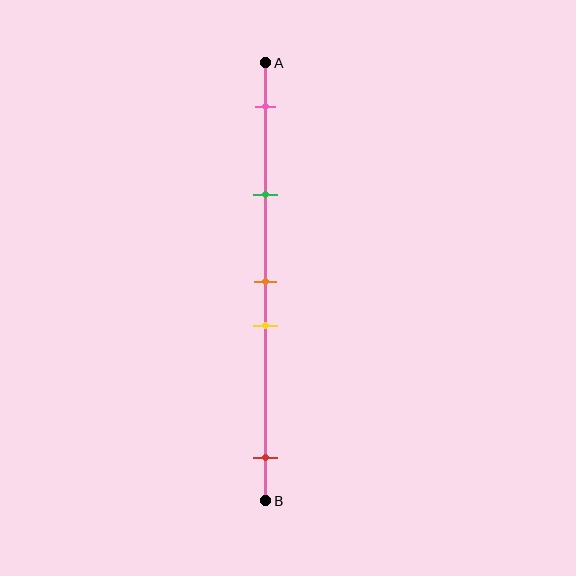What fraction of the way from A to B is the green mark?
The green mark is approximately 30% (0.3) of the way from A to B.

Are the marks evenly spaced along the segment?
No, the marks are not evenly spaced.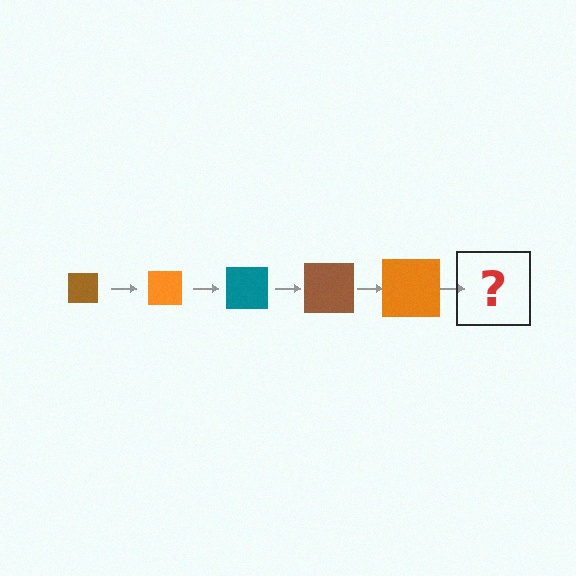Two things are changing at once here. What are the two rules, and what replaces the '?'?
The two rules are that the square grows larger each step and the color cycles through brown, orange, and teal. The '?' should be a teal square, larger than the previous one.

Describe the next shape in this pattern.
It should be a teal square, larger than the previous one.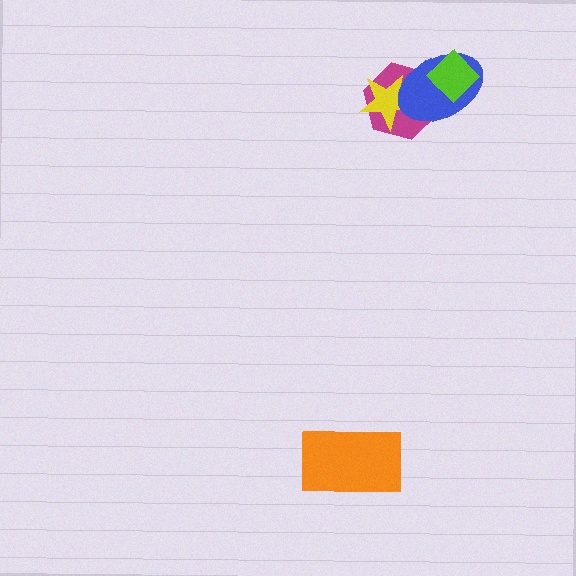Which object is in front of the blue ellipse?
The lime diamond is in front of the blue ellipse.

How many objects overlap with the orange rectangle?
0 objects overlap with the orange rectangle.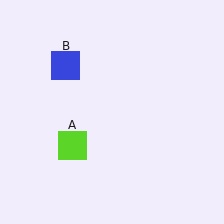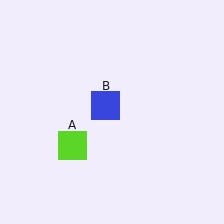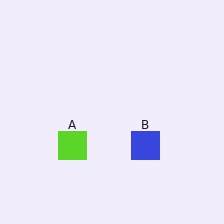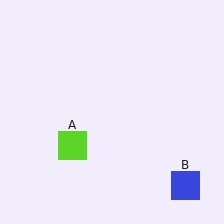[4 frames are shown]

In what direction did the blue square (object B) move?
The blue square (object B) moved down and to the right.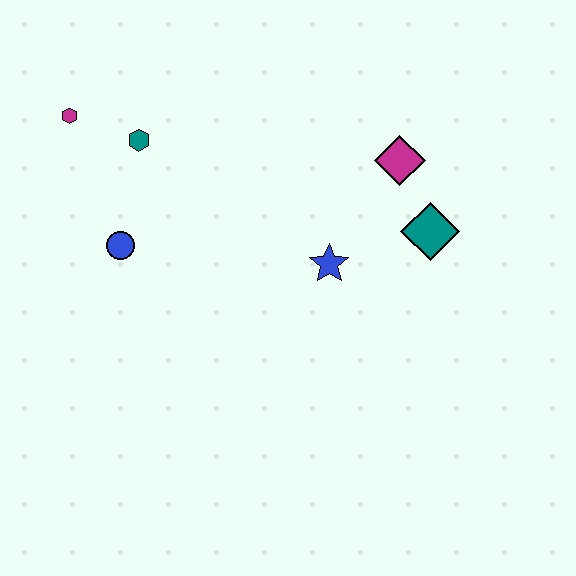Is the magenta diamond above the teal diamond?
Yes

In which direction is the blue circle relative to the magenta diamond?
The blue circle is to the left of the magenta diamond.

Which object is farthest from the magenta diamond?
The magenta hexagon is farthest from the magenta diamond.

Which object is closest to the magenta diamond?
The teal diamond is closest to the magenta diamond.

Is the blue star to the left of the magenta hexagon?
No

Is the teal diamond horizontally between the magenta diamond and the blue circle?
No